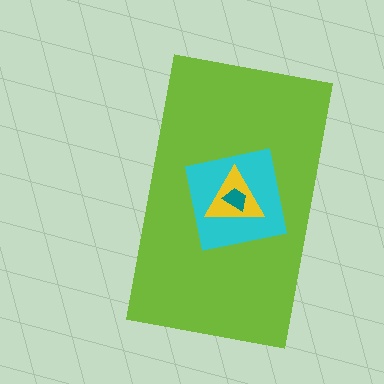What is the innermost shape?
The teal trapezoid.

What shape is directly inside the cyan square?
The yellow triangle.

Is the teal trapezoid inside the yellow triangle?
Yes.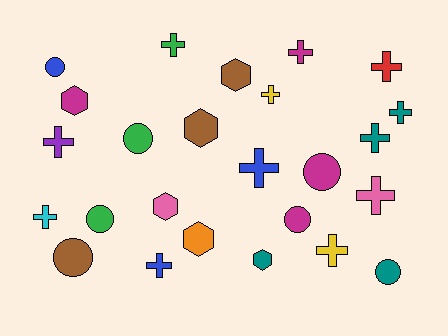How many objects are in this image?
There are 25 objects.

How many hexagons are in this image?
There are 6 hexagons.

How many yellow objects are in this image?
There are 2 yellow objects.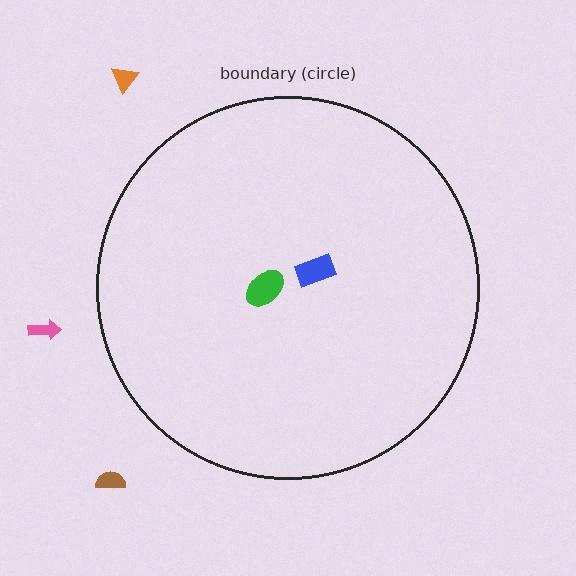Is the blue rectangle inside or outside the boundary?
Inside.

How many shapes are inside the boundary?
2 inside, 3 outside.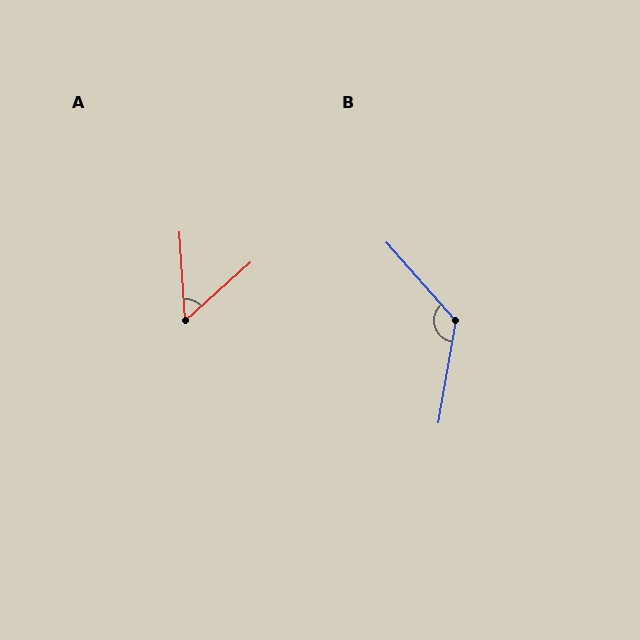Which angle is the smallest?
A, at approximately 51 degrees.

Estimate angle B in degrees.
Approximately 129 degrees.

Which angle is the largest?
B, at approximately 129 degrees.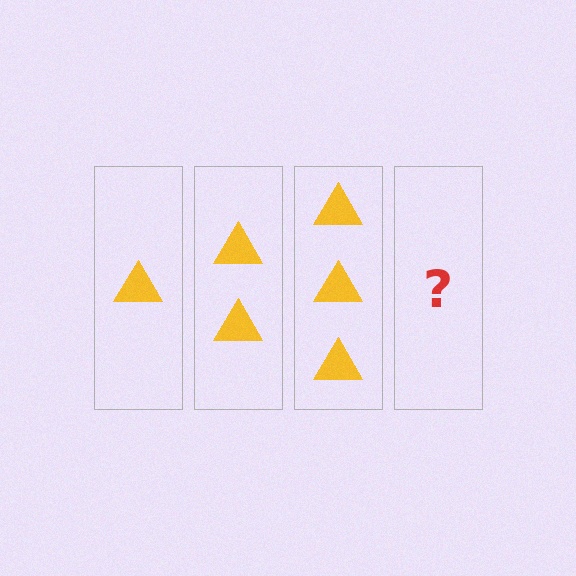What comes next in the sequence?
The next element should be 4 triangles.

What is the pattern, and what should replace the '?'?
The pattern is that each step adds one more triangle. The '?' should be 4 triangles.